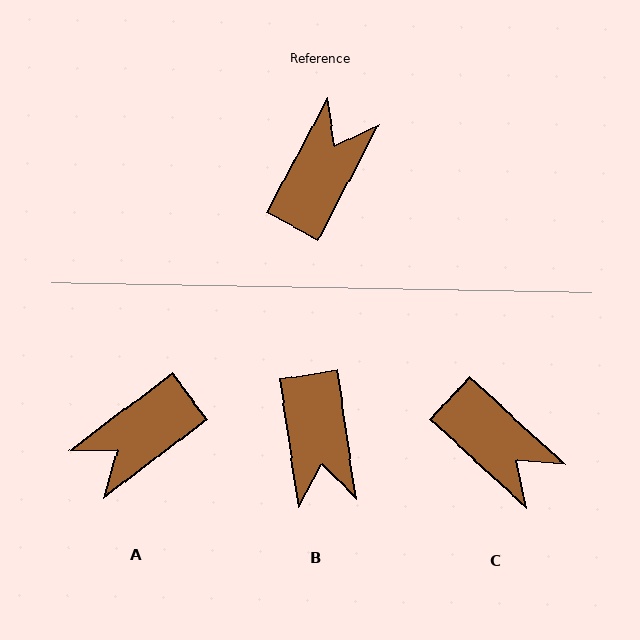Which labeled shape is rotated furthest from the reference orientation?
A, about 155 degrees away.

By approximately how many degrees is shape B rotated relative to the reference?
Approximately 144 degrees clockwise.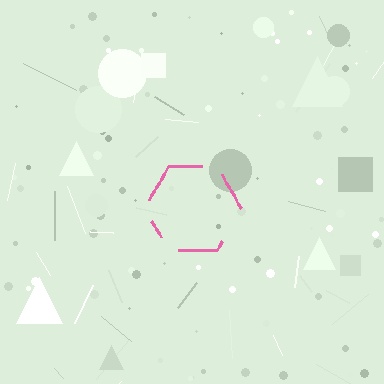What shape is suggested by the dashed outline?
The dashed outline suggests a hexagon.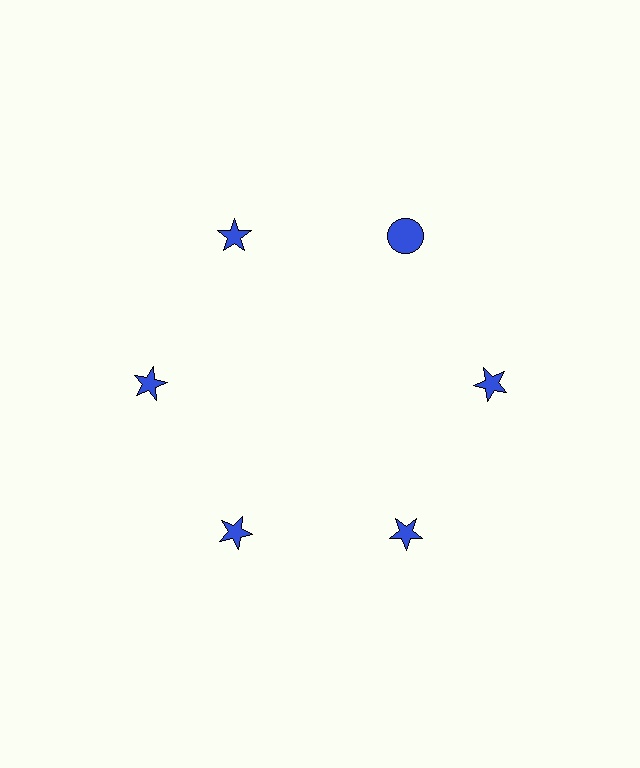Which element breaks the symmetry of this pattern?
The blue circle at roughly the 1 o'clock position breaks the symmetry. All other shapes are blue stars.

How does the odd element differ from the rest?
It has a different shape: circle instead of star.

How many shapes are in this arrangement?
There are 6 shapes arranged in a ring pattern.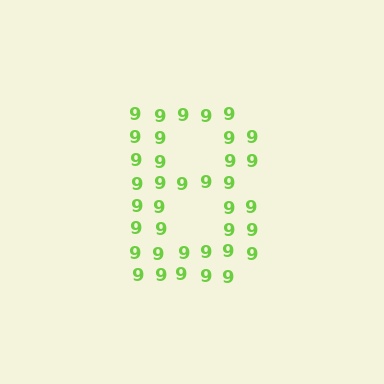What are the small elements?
The small elements are digit 9's.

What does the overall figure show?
The overall figure shows the letter B.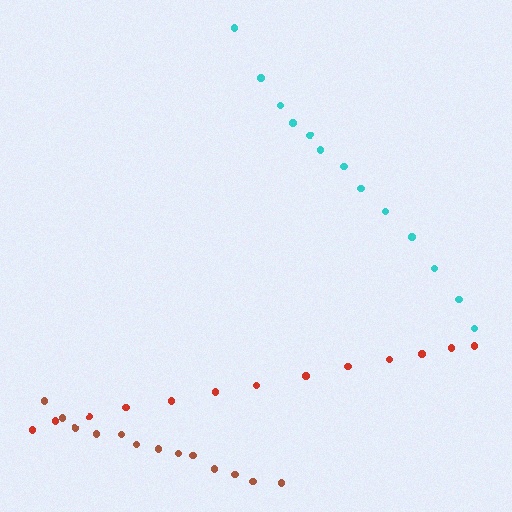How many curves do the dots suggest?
There are 3 distinct paths.